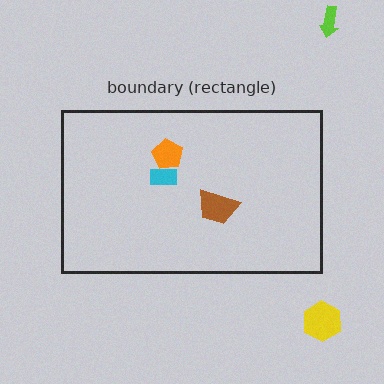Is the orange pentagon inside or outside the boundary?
Inside.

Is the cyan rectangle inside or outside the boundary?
Inside.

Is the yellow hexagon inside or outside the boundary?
Outside.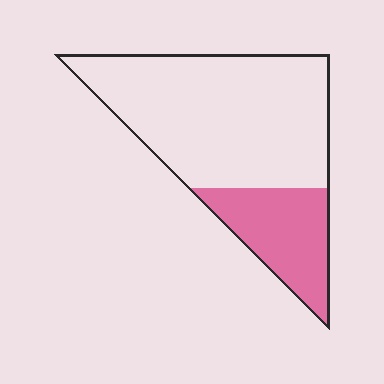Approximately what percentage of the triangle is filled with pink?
Approximately 25%.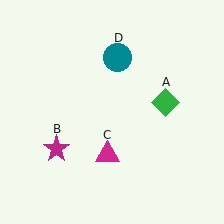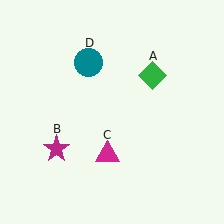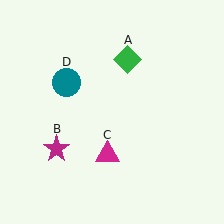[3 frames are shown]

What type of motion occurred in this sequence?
The green diamond (object A), teal circle (object D) rotated counterclockwise around the center of the scene.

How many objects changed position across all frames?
2 objects changed position: green diamond (object A), teal circle (object D).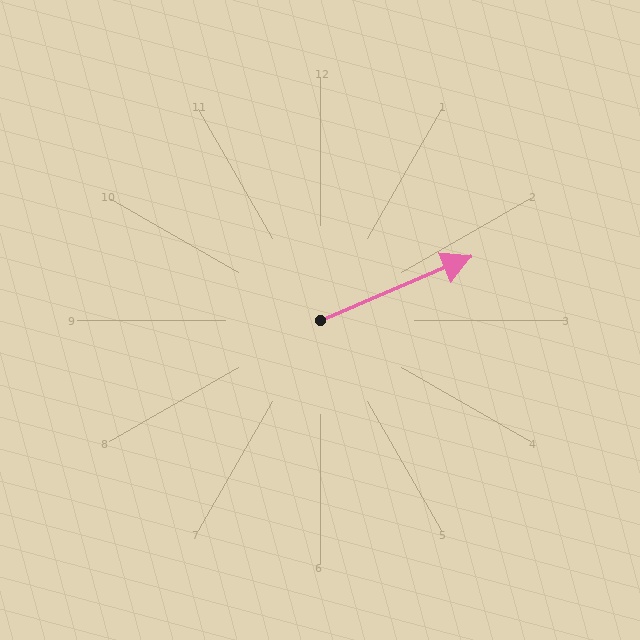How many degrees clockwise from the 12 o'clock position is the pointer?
Approximately 67 degrees.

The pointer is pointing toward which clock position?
Roughly 2 o'clock.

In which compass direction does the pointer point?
Northeast.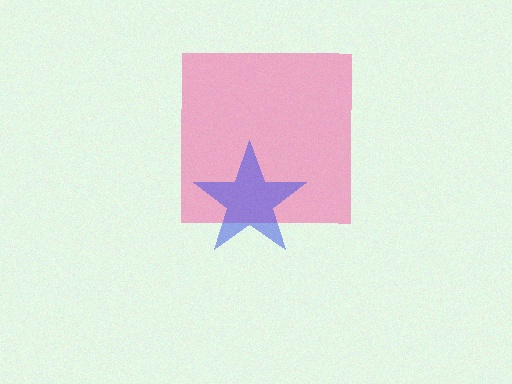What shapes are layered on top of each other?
The layered shapes are: a pink square, a blue star.